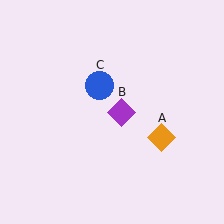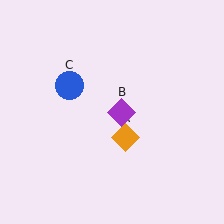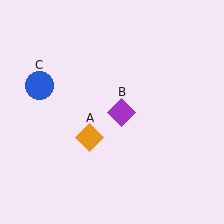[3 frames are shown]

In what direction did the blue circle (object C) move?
The blue circle (object C) moved left.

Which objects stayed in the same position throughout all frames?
Purple diamond (object B) remained stationary.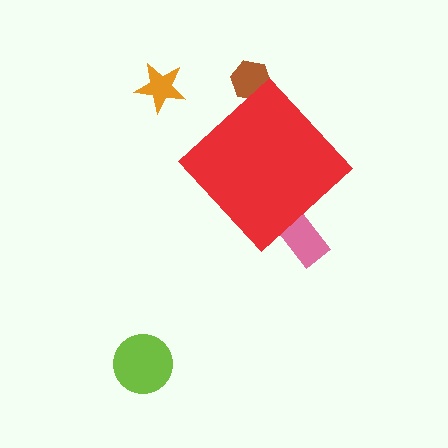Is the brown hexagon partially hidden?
Yes, the brown hexagon is partially hidden behind the red diamond.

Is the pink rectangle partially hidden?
Yes, the pink rectangle is partially hidden behind the red diamond.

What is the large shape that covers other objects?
A red diamond.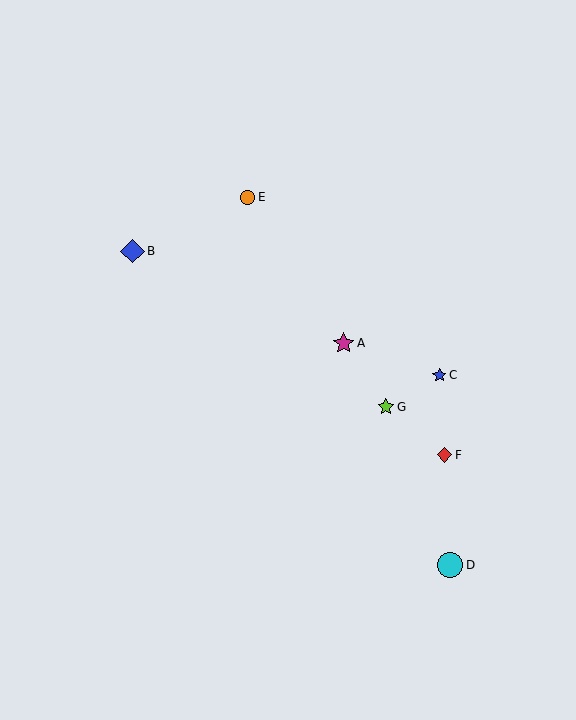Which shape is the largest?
The cyan circle (labeled D) is the largest.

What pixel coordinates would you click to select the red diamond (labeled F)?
Click at (445, 455) to select the red diamond F.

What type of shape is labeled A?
Shape A is a magenta star.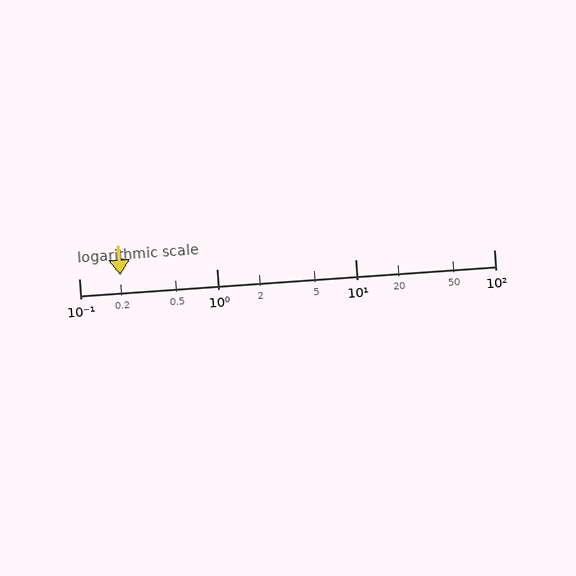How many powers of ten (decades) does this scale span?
The scale spans 3 decades, from 0.1 to 100.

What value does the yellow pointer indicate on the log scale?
The pointer indicates approximately 0.2.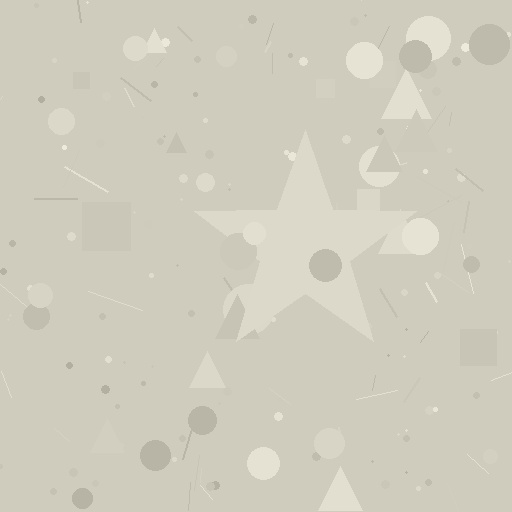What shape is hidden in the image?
A star is hidden in the image.